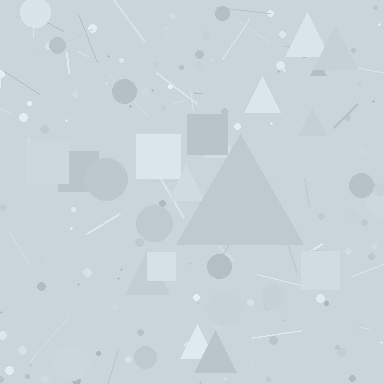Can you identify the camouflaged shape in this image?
The camouflaged shape is a triangle.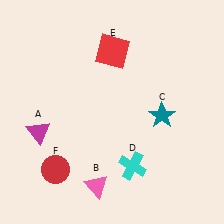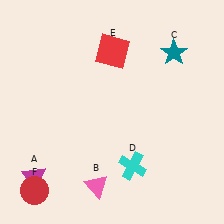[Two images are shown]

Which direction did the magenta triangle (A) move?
The magenta triangle (A) moved down.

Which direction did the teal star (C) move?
The teal star (C) moved up.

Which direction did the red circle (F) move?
The red circle (F) moved left.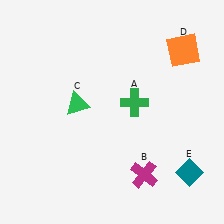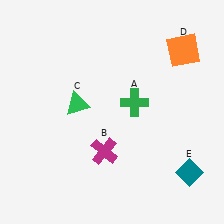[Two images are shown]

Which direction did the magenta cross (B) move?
The magenta cross (B) moved left.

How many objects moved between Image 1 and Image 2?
1 object moved between the two images.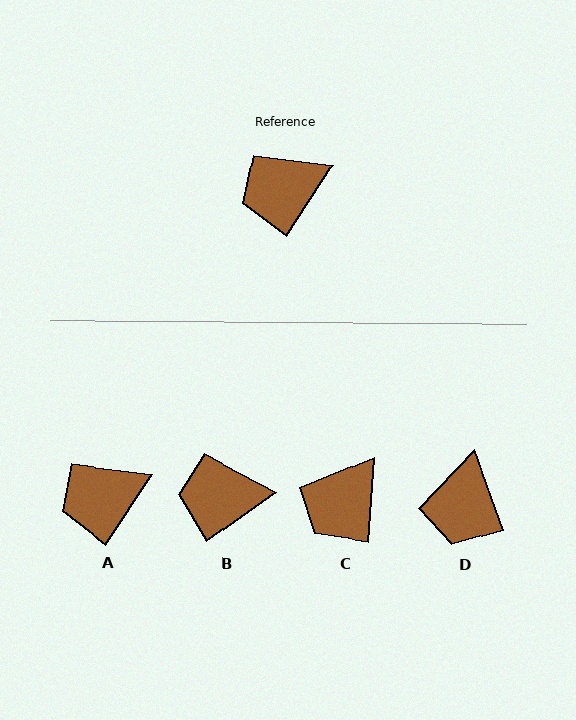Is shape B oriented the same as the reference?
No, it is off by about 21 degrees.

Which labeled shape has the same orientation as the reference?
A.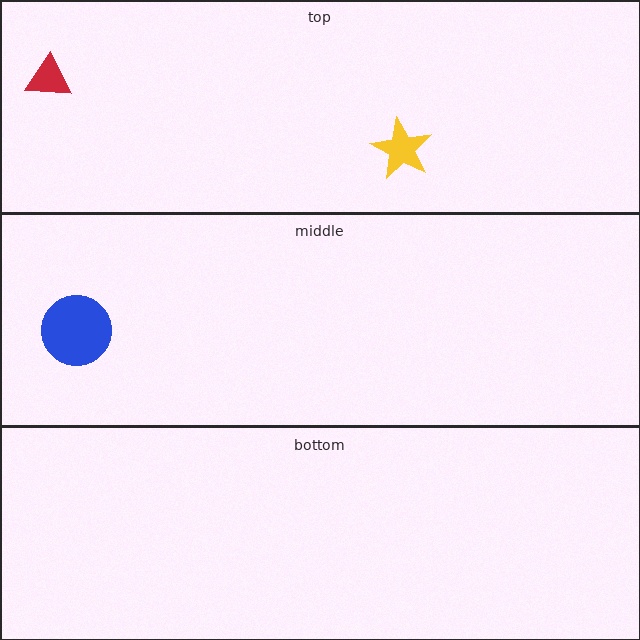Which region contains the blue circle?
The middle region.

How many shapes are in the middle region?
1.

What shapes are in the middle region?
The blue circle.